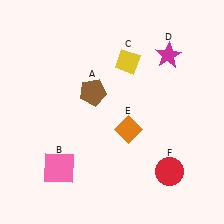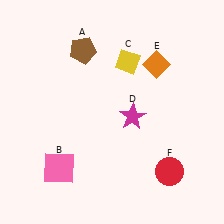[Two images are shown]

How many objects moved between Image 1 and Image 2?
3 objects moved between the two images.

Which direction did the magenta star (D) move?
The magenta star (D) moved down.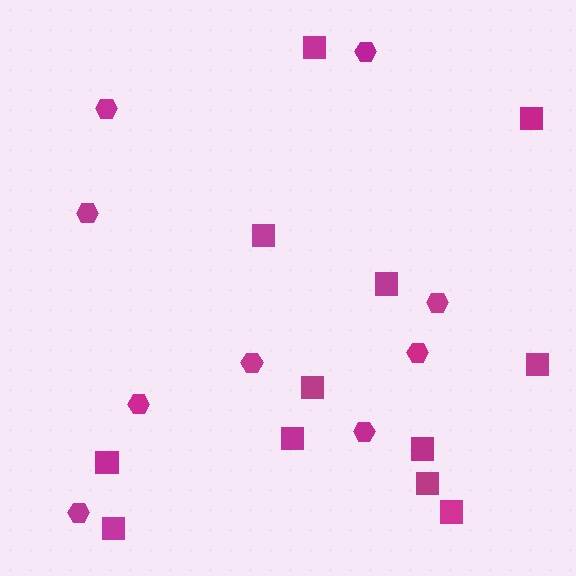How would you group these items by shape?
There are 2 groups: one group of hexagons (9) and one group of squares (12).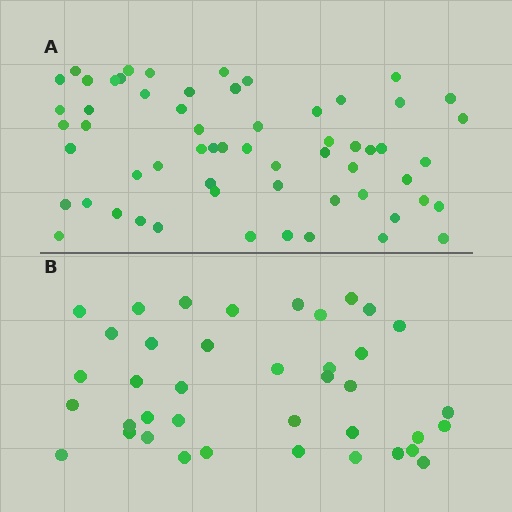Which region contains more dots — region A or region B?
Region A (the top region) has more dots.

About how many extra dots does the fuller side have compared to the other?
Region A has approximately 20 more dots than region B.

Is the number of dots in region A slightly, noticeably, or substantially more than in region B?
Region A has substantially more. The ratio is roughly 1.5 to 1.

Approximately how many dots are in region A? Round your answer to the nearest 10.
About 60 dots.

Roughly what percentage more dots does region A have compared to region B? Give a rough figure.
About 55% more.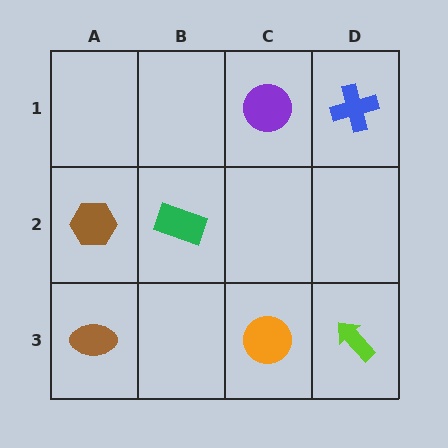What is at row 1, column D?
A blue cross.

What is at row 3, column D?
A lime arrow.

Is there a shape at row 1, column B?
No, that cell is empty.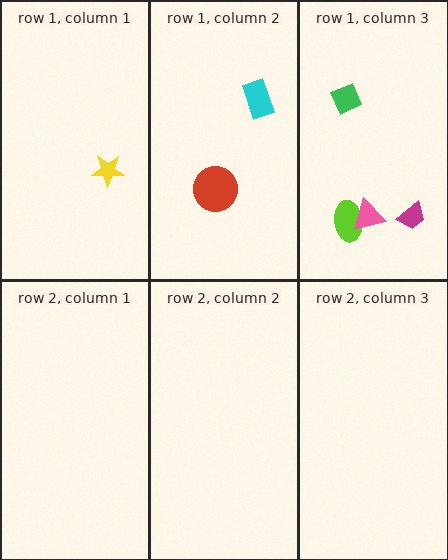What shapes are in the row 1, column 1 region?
The yellow star.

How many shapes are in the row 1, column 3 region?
4.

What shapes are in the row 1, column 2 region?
The red circle, the cyan rectangle.